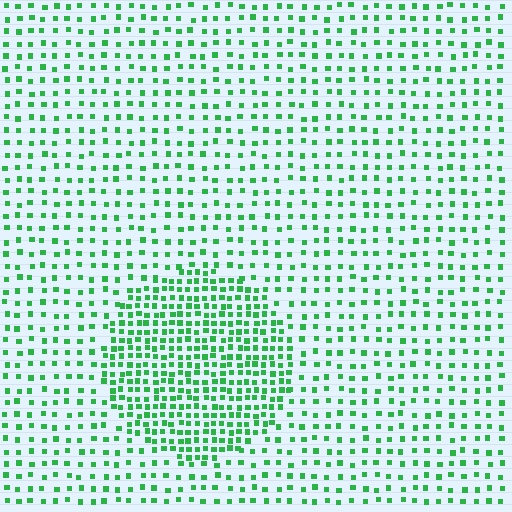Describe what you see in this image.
The image contains small green elements arranged at two different densities. A circle-shaped region is visible where the elements are more densely packed than the surrounding area.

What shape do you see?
I see a circle.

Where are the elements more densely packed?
The elements are more densely packed inside the circle boundary.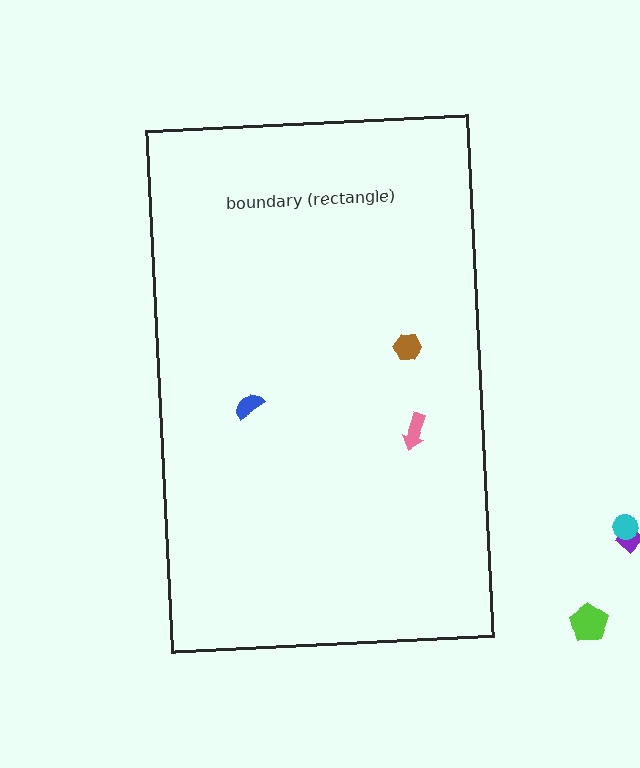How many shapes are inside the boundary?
3 inside, 3 outside.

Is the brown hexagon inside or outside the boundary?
Inside.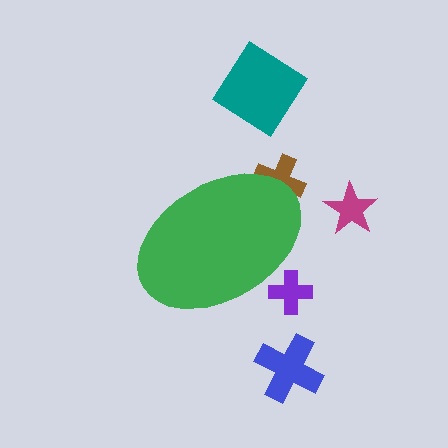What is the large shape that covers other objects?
A green ellipse.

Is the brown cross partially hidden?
Yes, the brown cross is partially hidden behind the green ellipse.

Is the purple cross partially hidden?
Yes, the purple cross is partially hidden behind the green ellipse.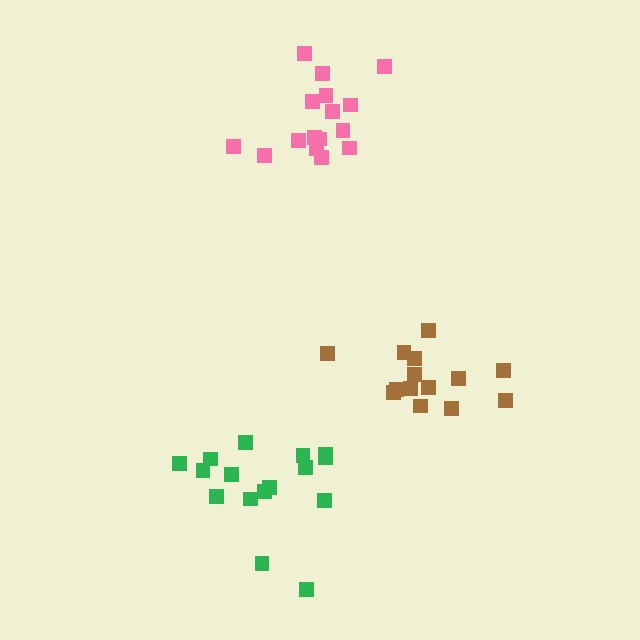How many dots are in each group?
Group 1: 14 dots, Group 2: 16 dots, Group 3: 16 dots (46 total).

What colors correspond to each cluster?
The clusters are colored: brown, pink, green.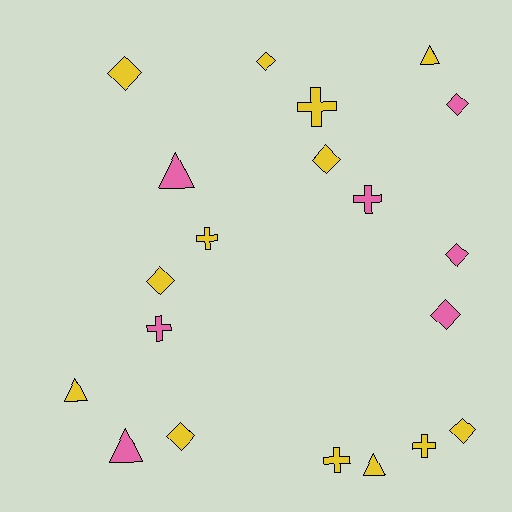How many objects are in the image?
There are 20 objects.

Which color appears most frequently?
Yellow, with 13 objects.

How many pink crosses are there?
There are 2 pink crosses.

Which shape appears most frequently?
Diamond, with 9 objects.